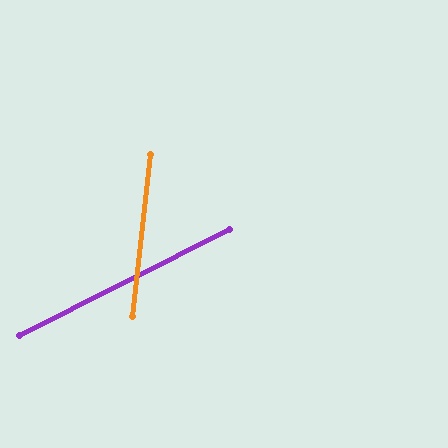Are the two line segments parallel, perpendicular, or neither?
Neither parallel nor perpendicular — they differ by about 57°.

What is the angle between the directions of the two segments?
Approximately 57 degrees.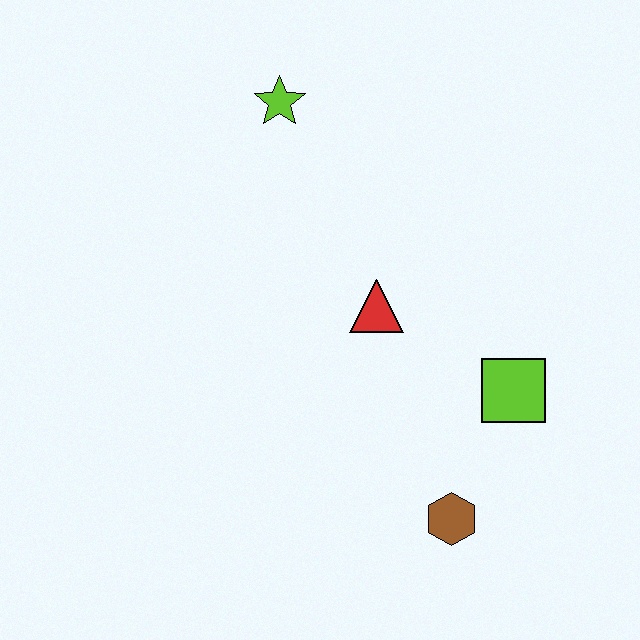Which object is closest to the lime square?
The brown hexagon is closest to the lime square.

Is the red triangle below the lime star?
Yes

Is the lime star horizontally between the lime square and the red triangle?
No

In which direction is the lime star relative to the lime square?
The lime star is above the lime square.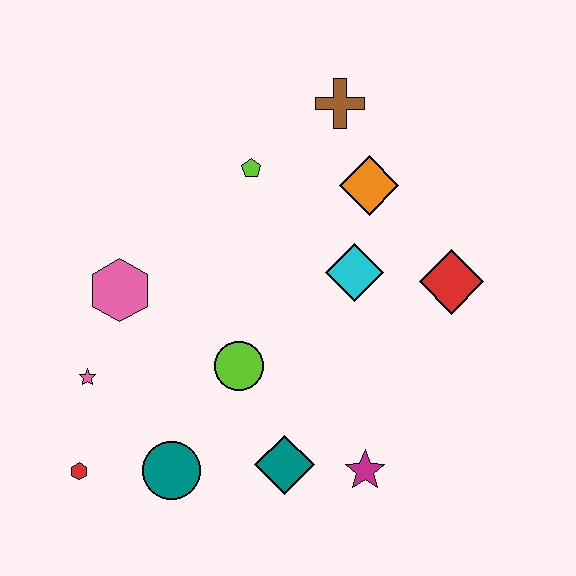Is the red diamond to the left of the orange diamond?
No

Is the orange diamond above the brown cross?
No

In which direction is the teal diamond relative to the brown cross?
The teal diamond is below the brown cross.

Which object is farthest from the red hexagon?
The brown cross is farthest from the red hexagon.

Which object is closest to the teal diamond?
The magenta star is closest to the teal diamond.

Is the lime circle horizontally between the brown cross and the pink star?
Yes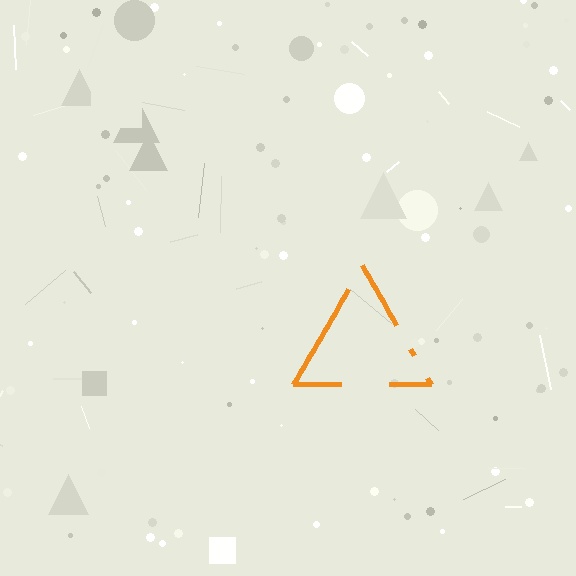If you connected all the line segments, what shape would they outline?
They would outline a triangle.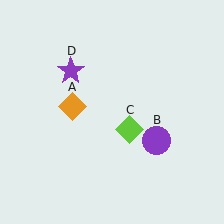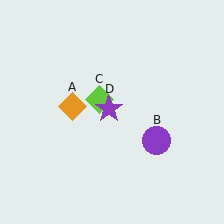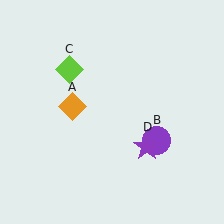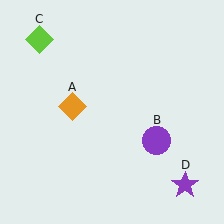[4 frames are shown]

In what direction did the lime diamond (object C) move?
The lime diamond (object C) moved up and to the left.